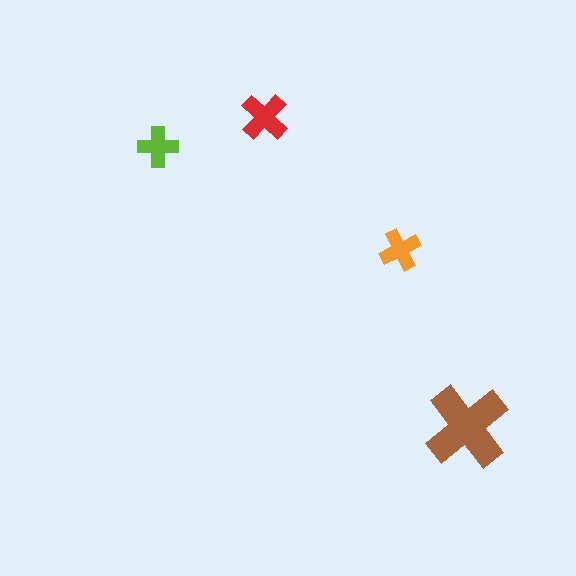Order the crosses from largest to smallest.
the brown one, the red one, the orange one, the lime one.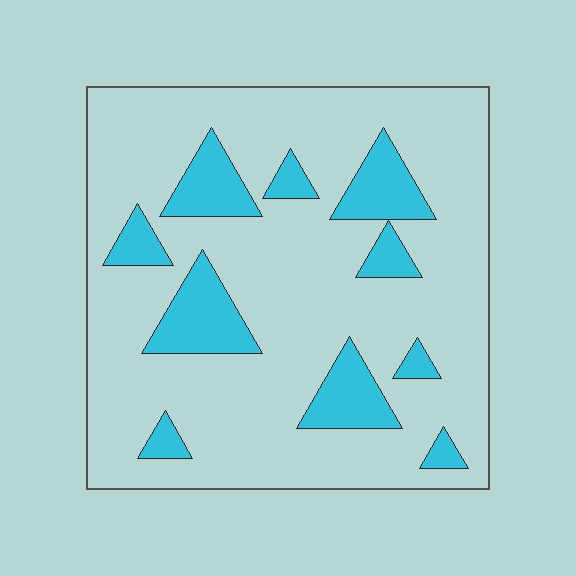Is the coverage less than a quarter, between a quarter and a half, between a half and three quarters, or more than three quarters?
Less than a quarter.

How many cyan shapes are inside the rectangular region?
10.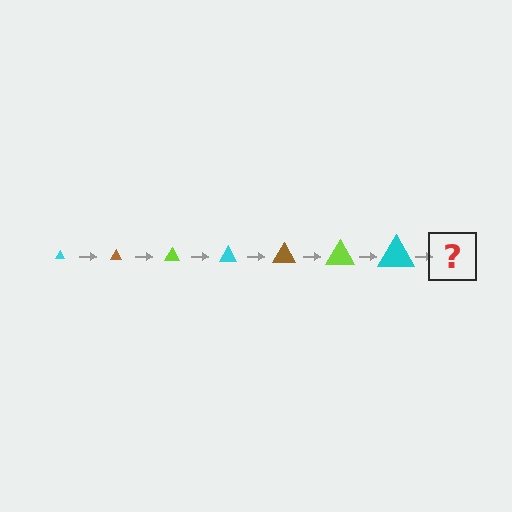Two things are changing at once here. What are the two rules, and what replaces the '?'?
The two rules are that the triangle grows larger each step and the color cycles through cyan, brown, and lime. The '?' should be a brown triangle, larger than the previous one.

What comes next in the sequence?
The next element should be a brown triangle, larger than the previous one.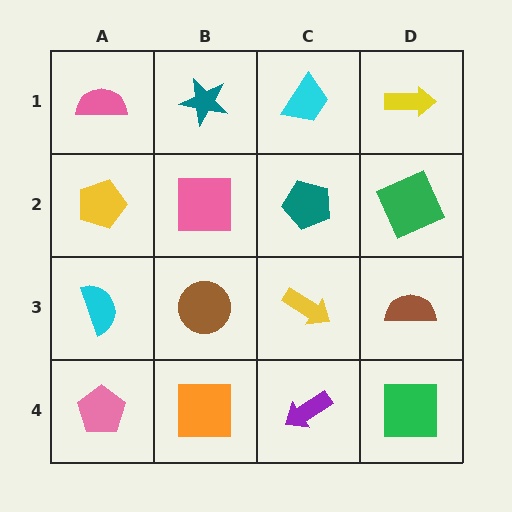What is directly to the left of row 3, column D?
A yellow arrow.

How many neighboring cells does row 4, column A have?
2.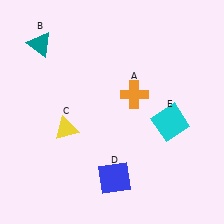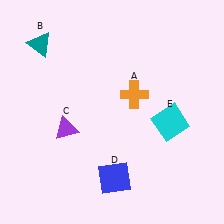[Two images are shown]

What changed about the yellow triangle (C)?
In Image 1, C is yellow. In Image 2, it changed to purple.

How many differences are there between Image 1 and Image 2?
There is 1 difference between the two images.